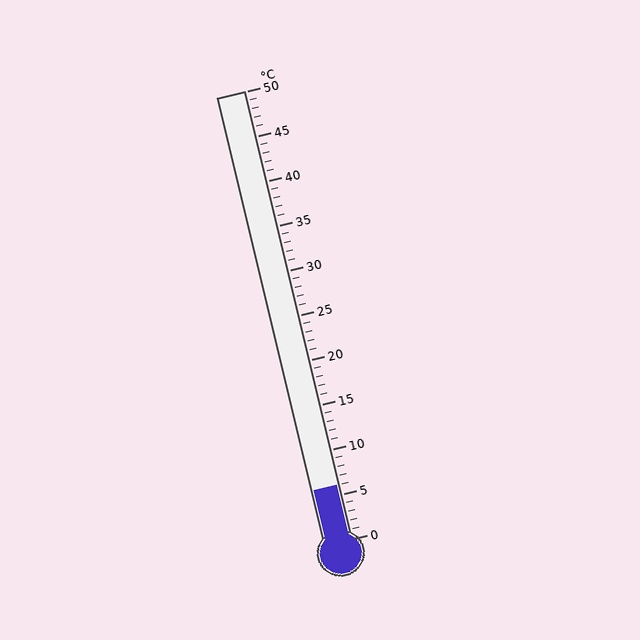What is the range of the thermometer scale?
The thermometer scale ranges from 0°C to 50°C.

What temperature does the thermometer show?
The thermometer shows approximately 6°C.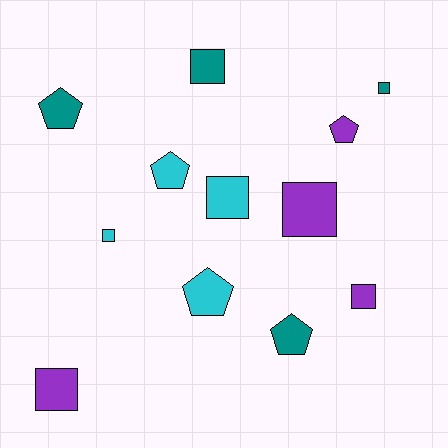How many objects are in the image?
There are 12 objects.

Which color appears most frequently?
Cyan, with 4 objects.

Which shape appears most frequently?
Square, with 7 objects.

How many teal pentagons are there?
There are 2 teal pentagons.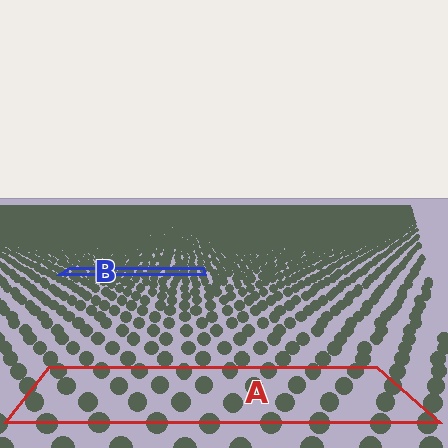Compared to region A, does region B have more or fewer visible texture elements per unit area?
Region B has more texture elements per unit area — they are packed more densely because it is farther away.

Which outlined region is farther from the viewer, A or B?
Region B is farther from the viewer — the texture elements inside it appear smaller and more densely packed.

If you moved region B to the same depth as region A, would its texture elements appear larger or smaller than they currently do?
They would appear larger. At a closer depth, the same texture elements are projected at a bigger on-screen size.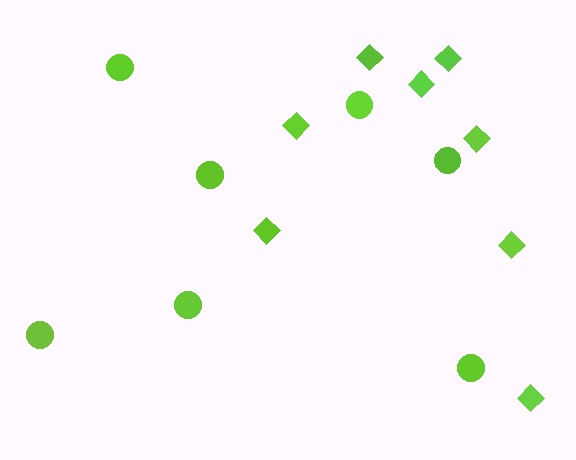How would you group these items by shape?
There are 2 groups: one group of circles (7) and one group of diamonds (8).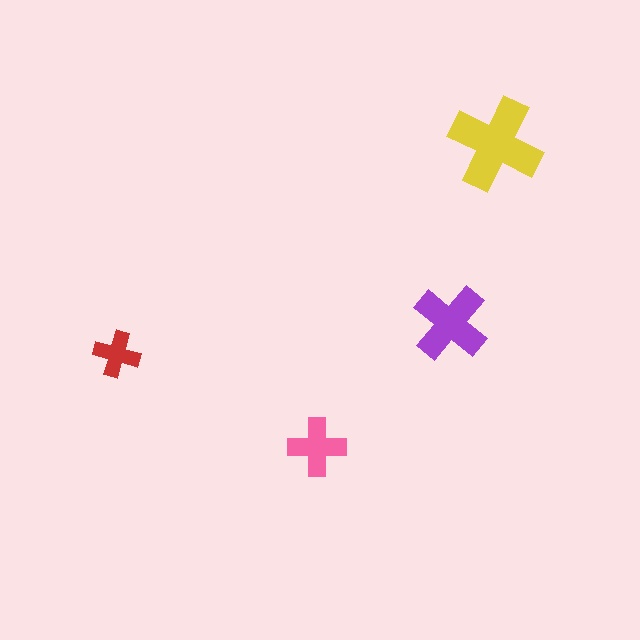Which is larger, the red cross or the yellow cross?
The yellow one.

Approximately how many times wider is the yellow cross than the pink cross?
About 1.5 times wider.